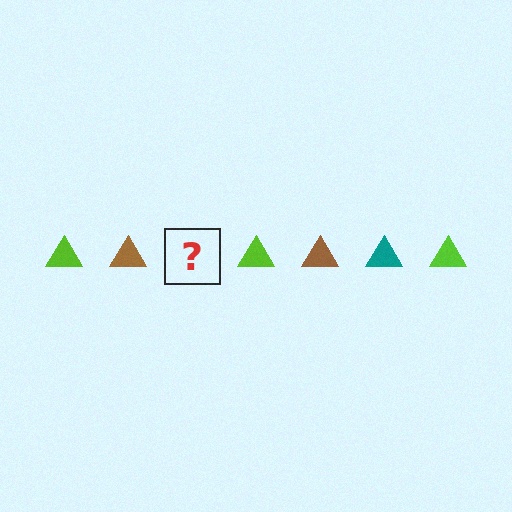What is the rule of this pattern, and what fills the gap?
The rule is that the pattern cycles through lime, brown, teal triangles. The gap should be filled with a teal triangle.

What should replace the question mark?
The question mark should be replaced with a teal triangle.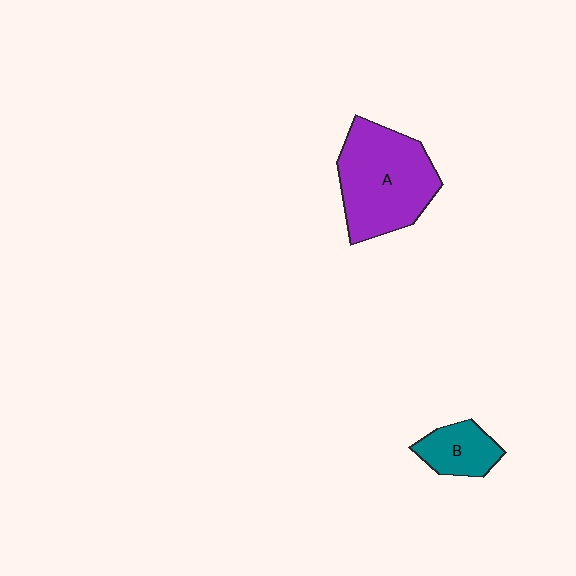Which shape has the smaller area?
Shape B (teal).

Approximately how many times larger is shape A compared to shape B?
Approximately 2.5 times.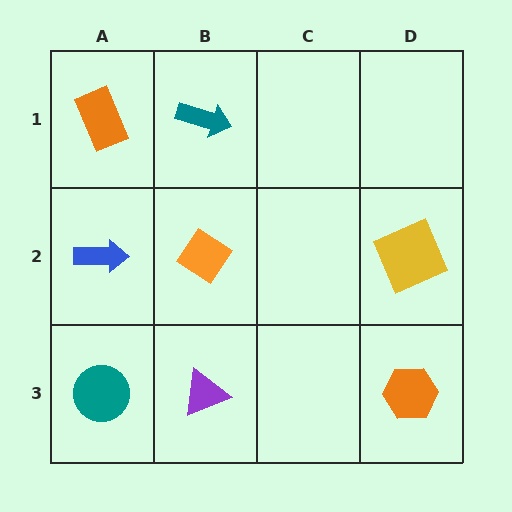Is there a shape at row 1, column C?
No, that cell is empty.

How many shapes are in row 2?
3 shapes.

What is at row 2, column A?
A blue arrow.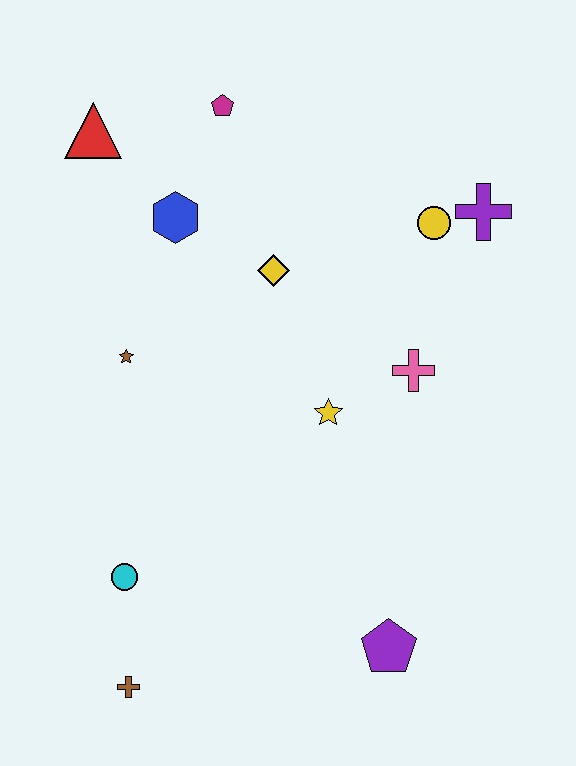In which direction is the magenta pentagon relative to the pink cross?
The magenta pentagon is above the pink cross.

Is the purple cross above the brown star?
Yes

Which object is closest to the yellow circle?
The purple cross is closest to the yellow circle.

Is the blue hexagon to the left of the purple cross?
Yes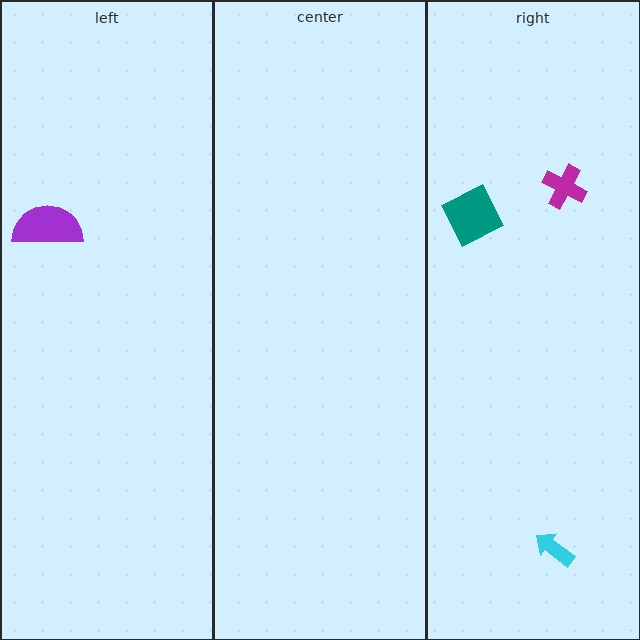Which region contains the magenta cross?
The right region.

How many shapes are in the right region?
3.